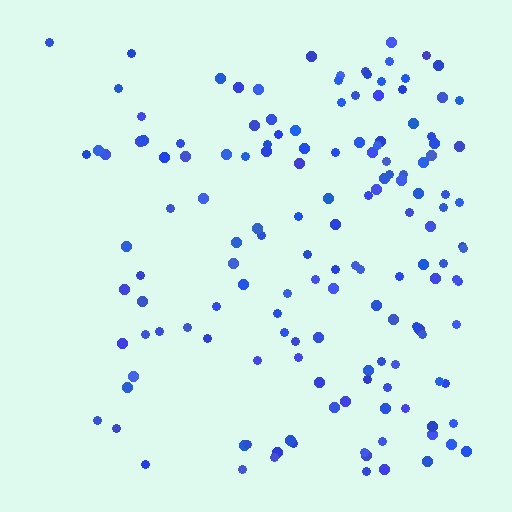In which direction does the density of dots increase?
From left to right, with the right side densest.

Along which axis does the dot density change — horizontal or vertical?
Horizontal.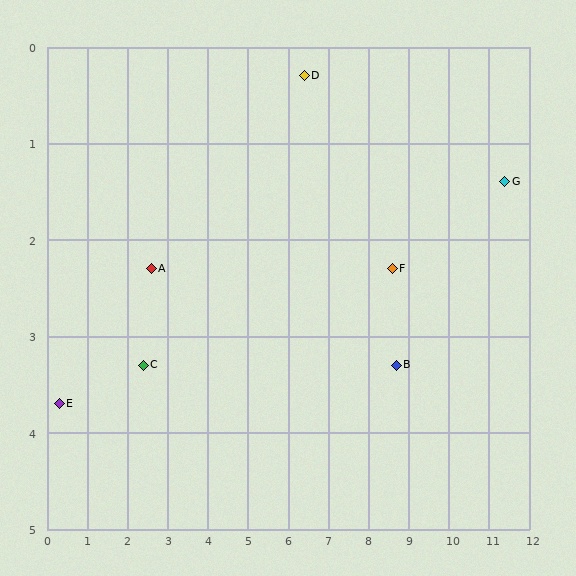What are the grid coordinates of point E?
Point E is at approximately (0.3, 3.7).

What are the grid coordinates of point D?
Point D is at approximately (6.4, 0.3).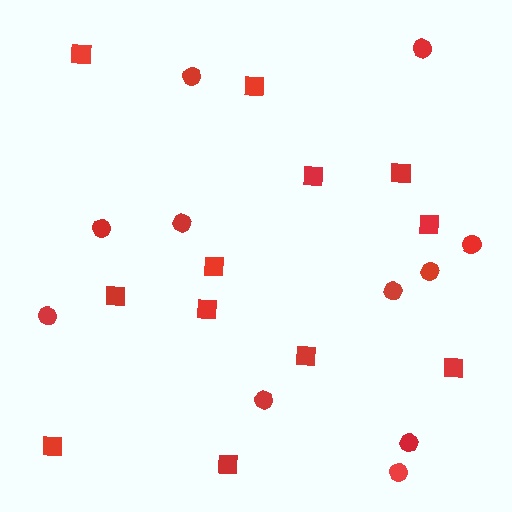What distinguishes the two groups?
There are 2 groups: one group of circles (11) and one group of squares (12).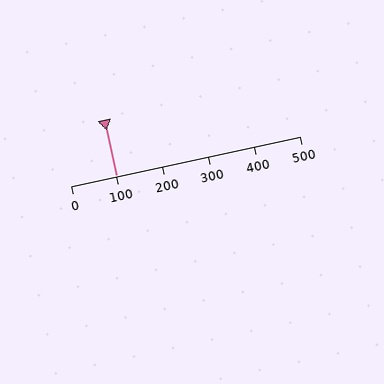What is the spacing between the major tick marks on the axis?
The major ticks are spaced 100 apart.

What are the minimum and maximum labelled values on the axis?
The axis runs from 0 to 500.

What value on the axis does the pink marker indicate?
The marker indicates approximately 100.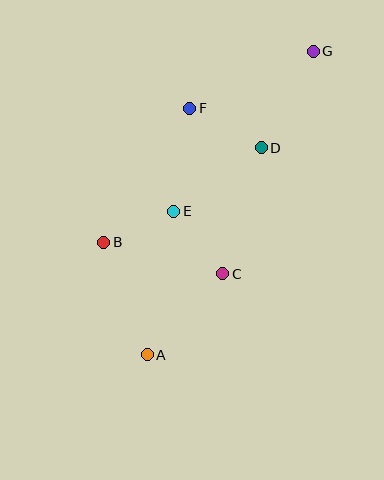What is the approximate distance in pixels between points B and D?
The distance between B and D is approximately 184 pixels.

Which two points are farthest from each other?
Points A and G are farthest from each other.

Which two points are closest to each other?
Points B and E are closest to each other.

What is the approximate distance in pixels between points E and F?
The distance between E and F is approximately 104 pixels.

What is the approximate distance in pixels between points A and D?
The distance between A and D is approximately 236 pixels.